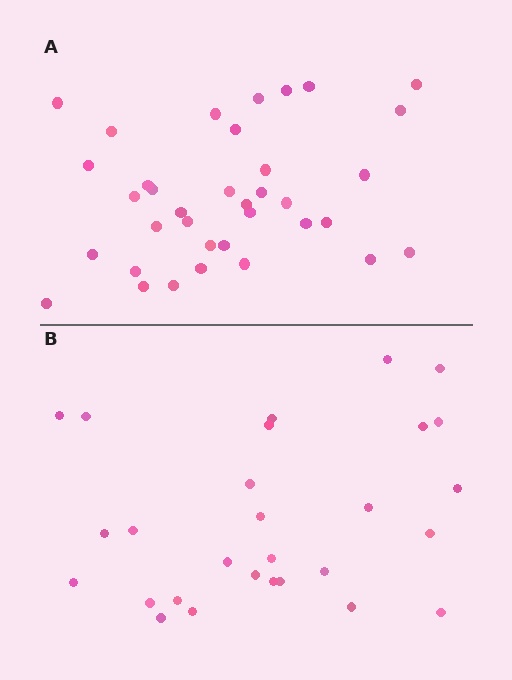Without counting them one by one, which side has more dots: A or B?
Region A (the top region) has more dots.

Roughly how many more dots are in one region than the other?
Region A has roughly 8 or so more dots than region B.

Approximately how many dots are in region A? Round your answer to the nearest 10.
About 40 dots. (The exact count is 36, which rounds to 40.)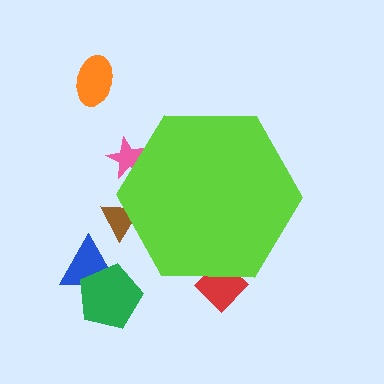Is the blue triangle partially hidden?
No, the blue triangle is fully visible.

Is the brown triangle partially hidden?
Yes, the brown triangle is partially hidden behind the lime hexagon.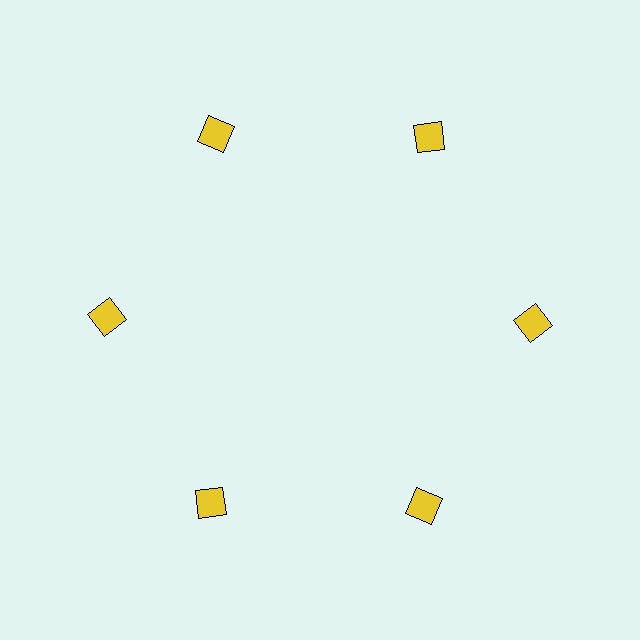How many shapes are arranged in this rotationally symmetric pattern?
There are 6 shapes, arranged in 6 groups of 1.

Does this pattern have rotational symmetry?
Yes, this pattern has 6-fold rotational symmetry. It looks the same after rotating 60 degrees around the center.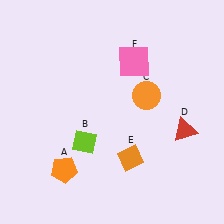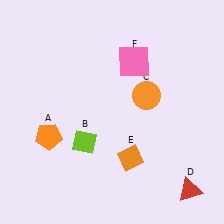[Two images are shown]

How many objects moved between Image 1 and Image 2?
2 objects moved between the two images.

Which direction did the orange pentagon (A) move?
The orange pentagon (A) moved up.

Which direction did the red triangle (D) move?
The red triangle (D) moved down.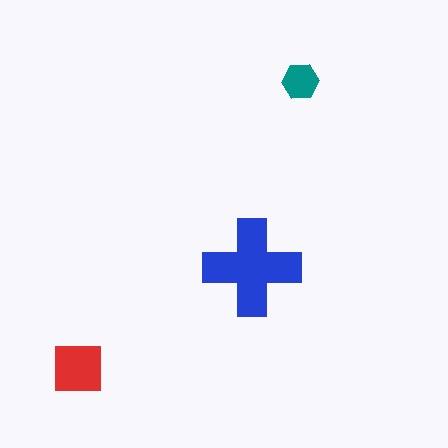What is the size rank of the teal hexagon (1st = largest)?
3rd.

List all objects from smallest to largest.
The teal hexagon, the red square, the blue cross.